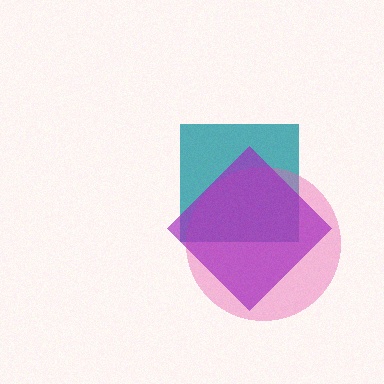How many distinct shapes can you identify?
There are 3 distinct shapes: a teal square, a pink circle, a purple diamond.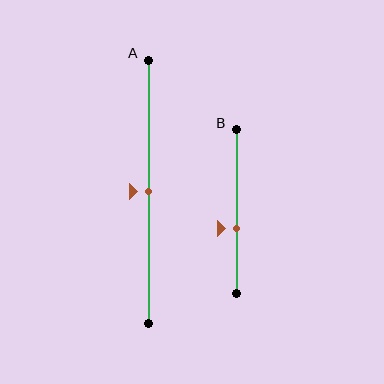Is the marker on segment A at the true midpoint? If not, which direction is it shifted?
Yes, the marker on segment A is at the true midpoint.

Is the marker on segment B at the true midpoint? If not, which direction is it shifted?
No, the marker on segment B is shifted downward by about 10% of the segment length.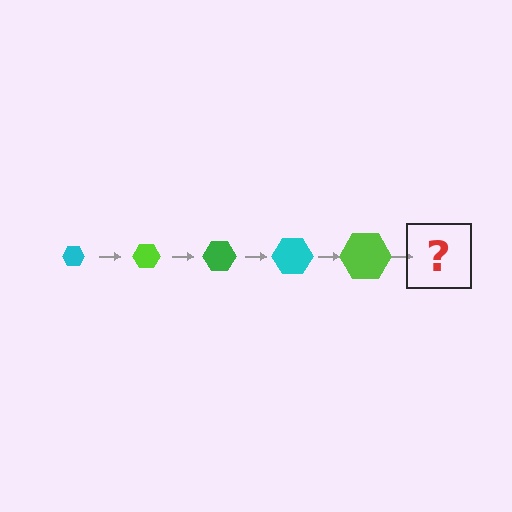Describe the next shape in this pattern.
It should be a green hexagon, larger than the previous one.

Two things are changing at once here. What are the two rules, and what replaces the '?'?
The two rules are that the hexagon grows larger each step and the color cycles through cyan, lime, and green. The '?' should be a green hexagon, larger than the previous one.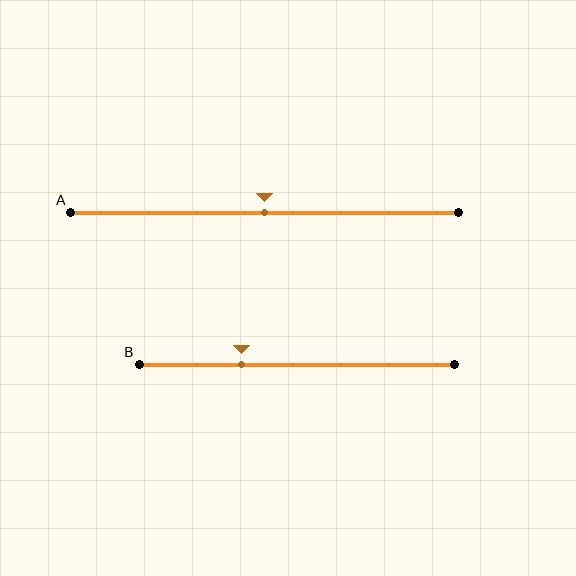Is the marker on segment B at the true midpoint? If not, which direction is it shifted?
No, the marker on segment B is shifted to the left by about 18% of the segment length.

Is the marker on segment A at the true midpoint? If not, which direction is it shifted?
Yes, the marker on segment A is at the true midpoint.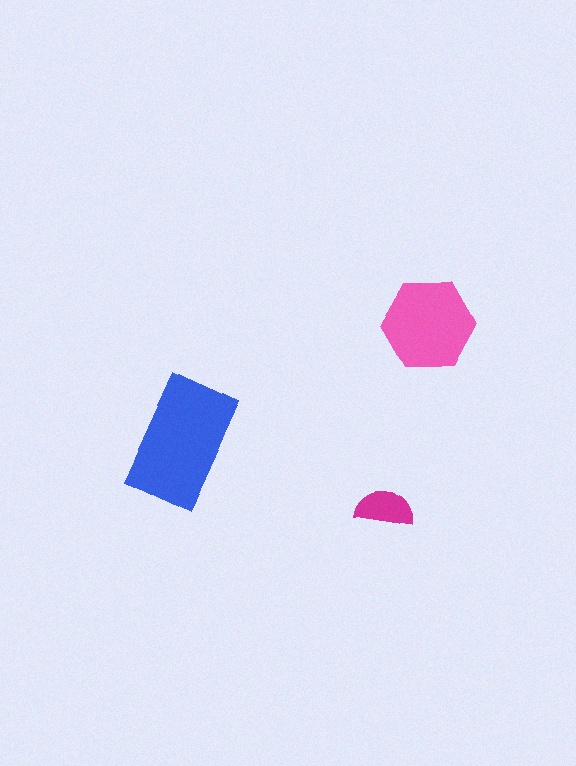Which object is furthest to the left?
The blue rectangle is leftmost.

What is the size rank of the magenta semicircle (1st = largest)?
3rd.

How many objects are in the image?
There are 3 objects in the image.